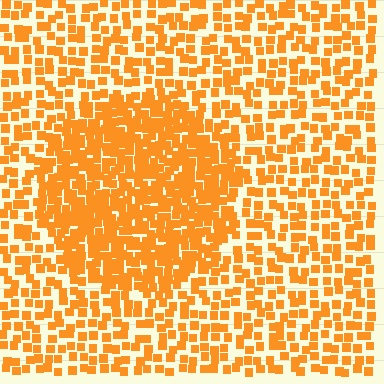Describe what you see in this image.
The image contains small orange elements arranged at two different densities. A circle-shaped region is visible where the elements are more densely packed than the surrounding area.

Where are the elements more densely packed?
The elements are more densely packed inside the circle boundary.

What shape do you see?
I see a circle.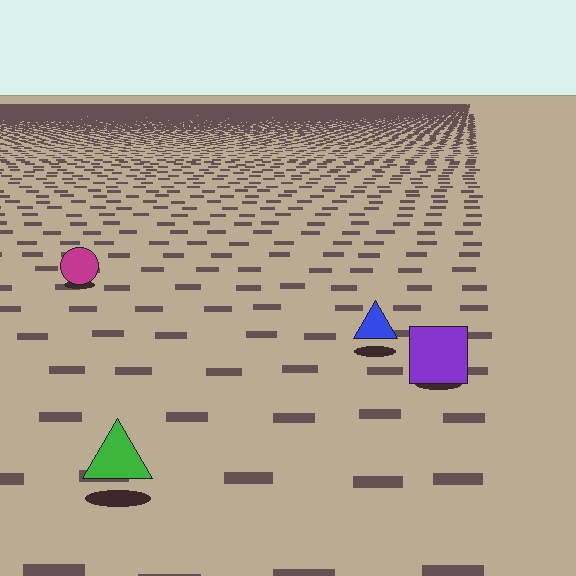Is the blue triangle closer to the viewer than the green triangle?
No. The green triangle is closer — you can tell from the texture gradient: the ground texture is coarser near it.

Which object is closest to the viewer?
The green triangle is closest. The texture marks near it are larger and more spread out.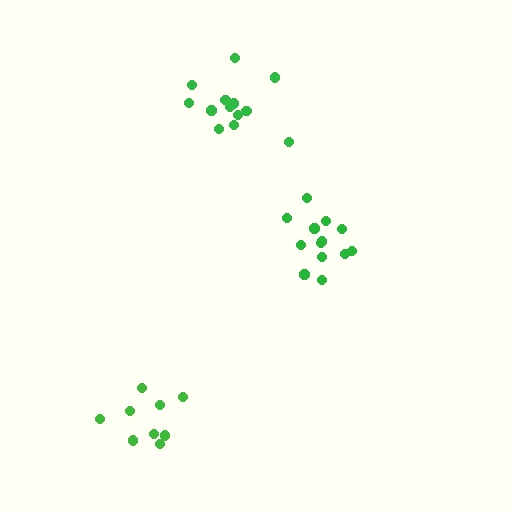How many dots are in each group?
Group 1: 9 dots, Group 2: 13 dots, Group 3: 14 dots (36 total).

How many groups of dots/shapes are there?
There are 3 groups.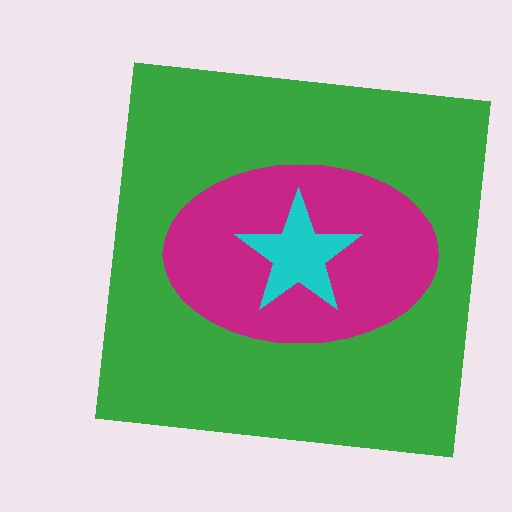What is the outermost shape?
The green square.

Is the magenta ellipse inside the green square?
Yes.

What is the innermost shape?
The cyan star.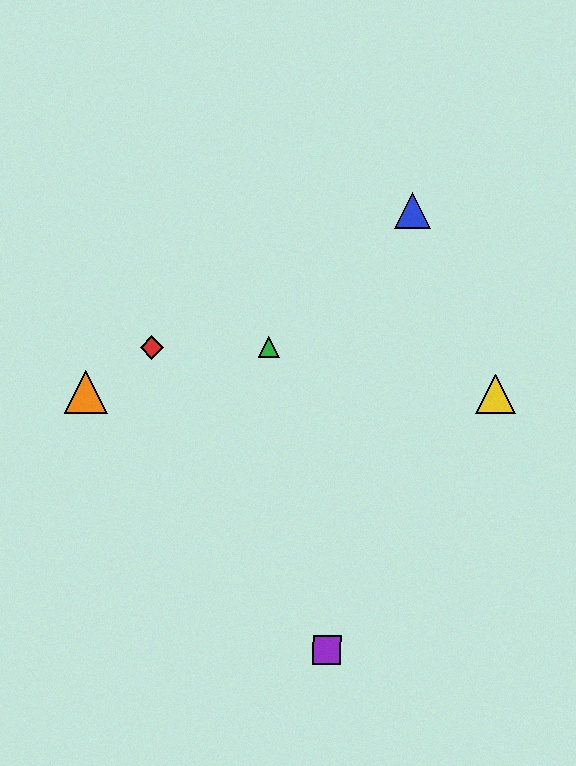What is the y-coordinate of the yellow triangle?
The yellow triangle is at y≈394.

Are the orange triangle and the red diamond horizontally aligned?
No, the orange triangle is at y≈392 and the red diamond is at y≈348.